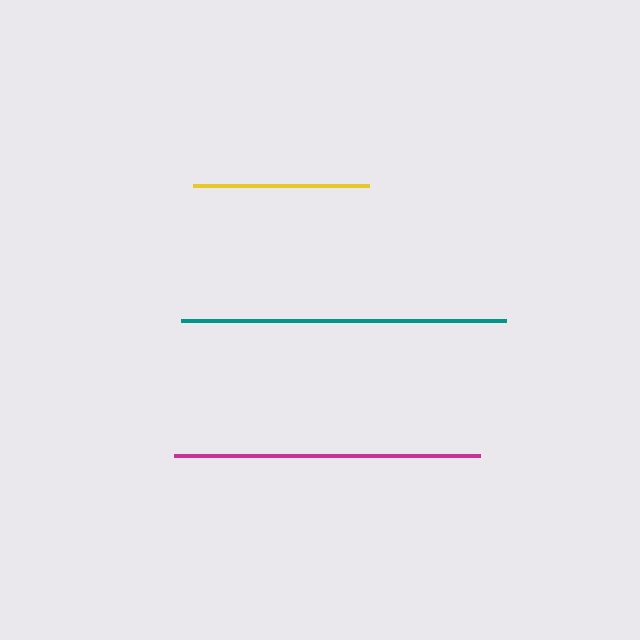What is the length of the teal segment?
The teal segment is approximately 325 pixels long.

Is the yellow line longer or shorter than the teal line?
The teal line is longer than the yellow line.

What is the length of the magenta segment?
The magenta segment is approximately 306 pixels long.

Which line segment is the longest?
The teal line is the longest at approximately 325 pixels.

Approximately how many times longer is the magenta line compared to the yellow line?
The magenta line is approximately 1.7 times the length of the yellow line.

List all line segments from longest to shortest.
From longest to shortest: teal, magenta, yellow.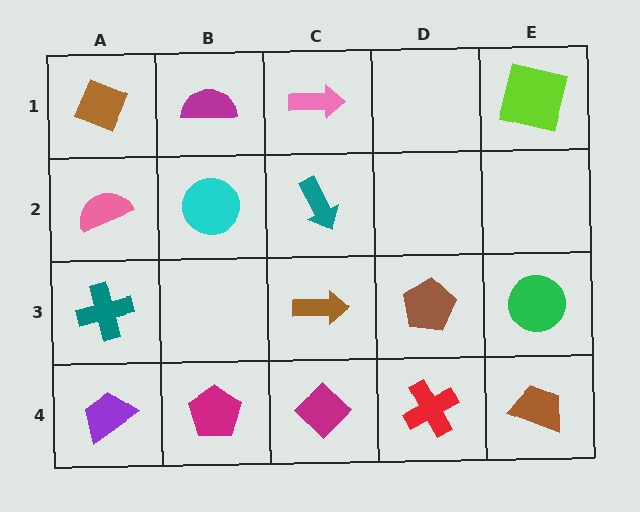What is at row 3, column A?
A teal cross.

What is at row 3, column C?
A brown arrow.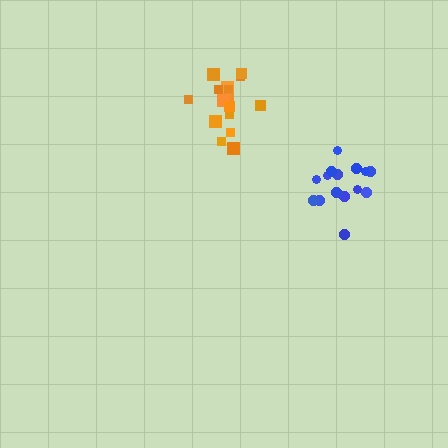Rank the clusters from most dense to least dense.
blue, orange.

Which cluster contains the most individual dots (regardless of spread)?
Orange (16).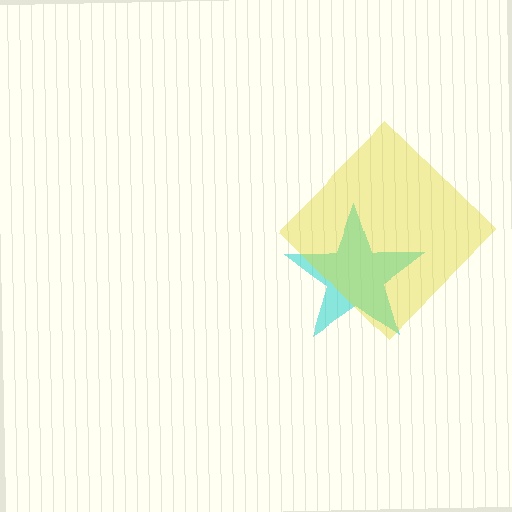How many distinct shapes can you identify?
There are 2 distinct shapes: a cyan star, a yellow diamond.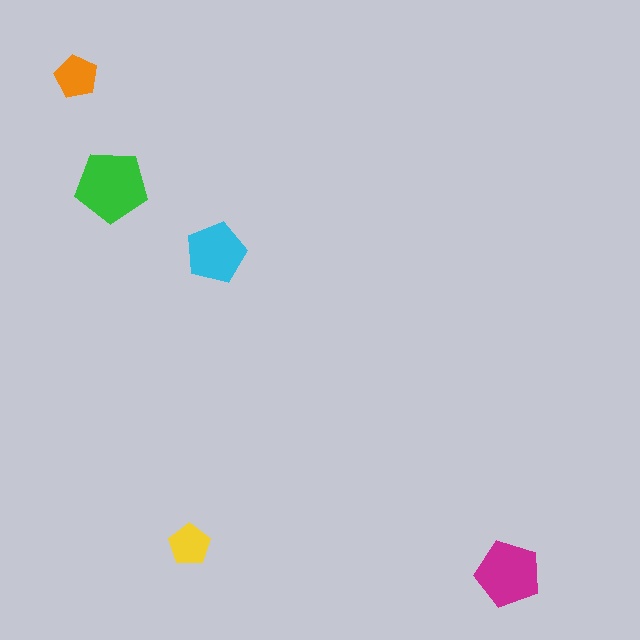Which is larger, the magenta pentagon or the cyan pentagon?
The magenta one.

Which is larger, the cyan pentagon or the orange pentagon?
The cyan one.